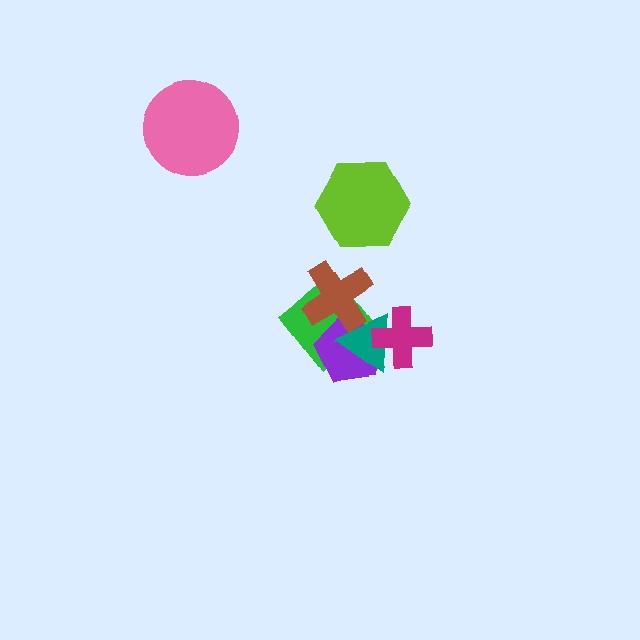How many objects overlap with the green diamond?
3 objects overlap with the green diamond.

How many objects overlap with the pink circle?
0 objects overlap with the pink circle.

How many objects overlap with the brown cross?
3 objects overlap with the brown cross.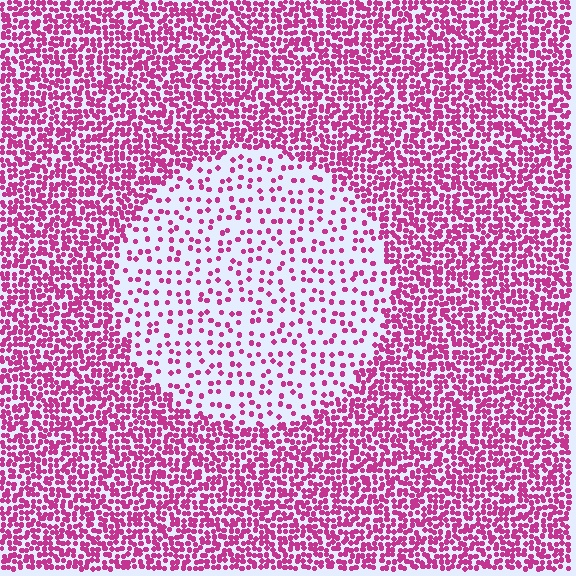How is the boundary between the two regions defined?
The boundary is defined by a change in element density (approximately 2.9x ratio). All elements are the same color, size, and shape.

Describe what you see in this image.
The image contains small magenta elements arranged at two different densities. A circle-shaped region is visible where the elements are less densely packed than the surrounding area.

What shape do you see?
I see a circle.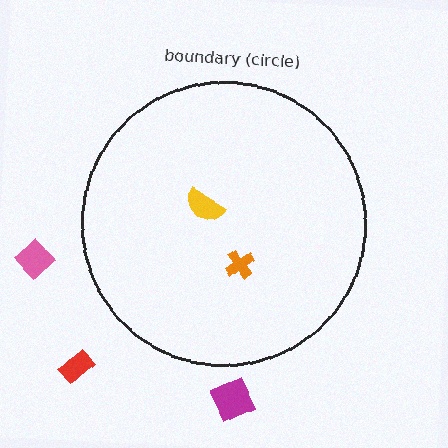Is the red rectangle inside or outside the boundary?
Outside.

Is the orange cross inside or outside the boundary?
Inside.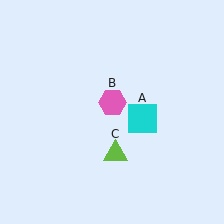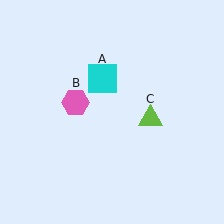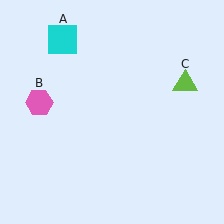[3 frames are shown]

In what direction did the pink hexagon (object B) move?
The pink hexagon (object B) moved left.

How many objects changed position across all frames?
3 objects changed position: cyan square (object A), pink hexagon (object B), lime triangle (object C).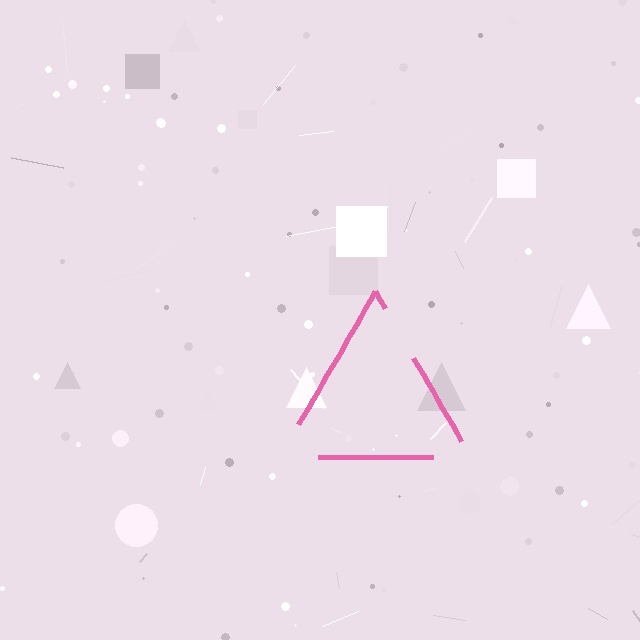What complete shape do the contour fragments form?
The contour fragments form a triangle.